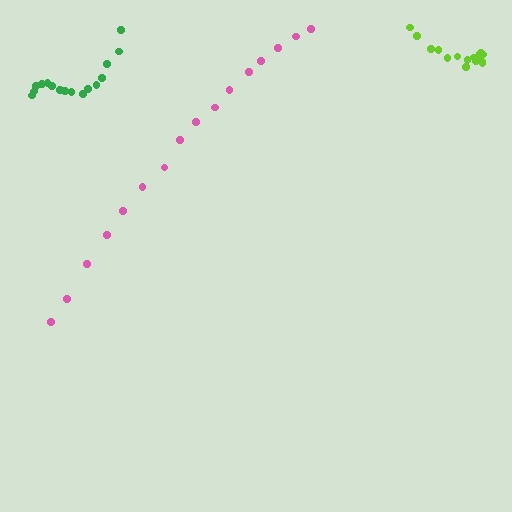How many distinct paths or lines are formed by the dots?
There are 3 distinct paths.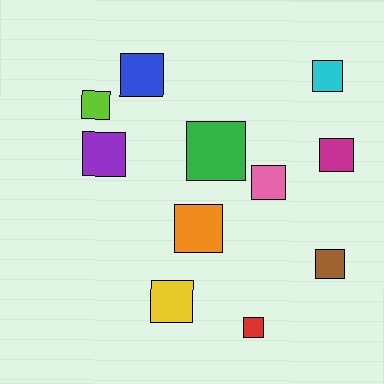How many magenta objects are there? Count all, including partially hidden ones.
There is 1 magenta object.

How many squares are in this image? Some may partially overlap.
There are 11 squares.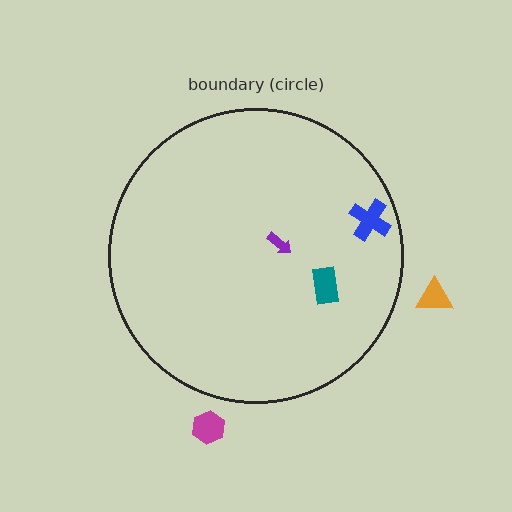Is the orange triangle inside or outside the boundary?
Outside.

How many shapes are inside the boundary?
3 inside, 2 outside.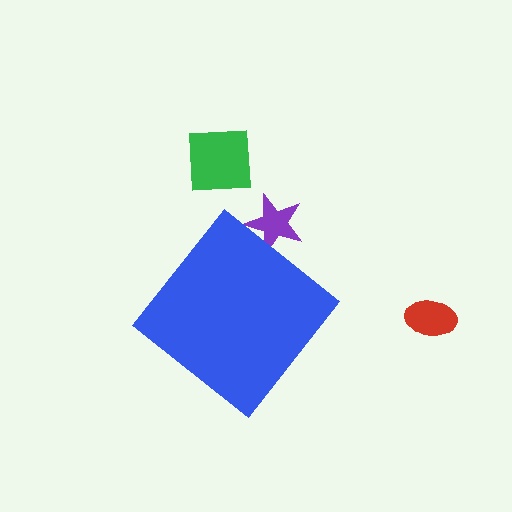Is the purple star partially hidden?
Yes, the purple star is partially hidden behind the blue diamond.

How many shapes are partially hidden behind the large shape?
1 shape is partially hidden.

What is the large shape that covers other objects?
A blue diamond.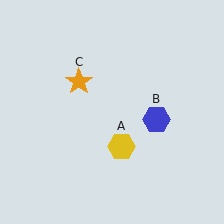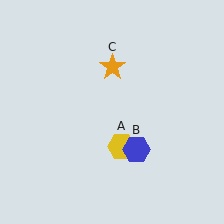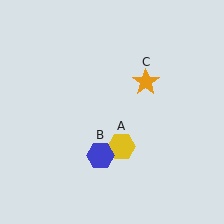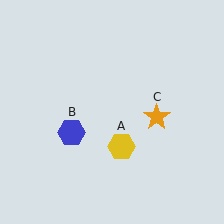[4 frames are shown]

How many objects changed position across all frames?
2 objects changed position: blue hexagon (object B), orange star (object C).